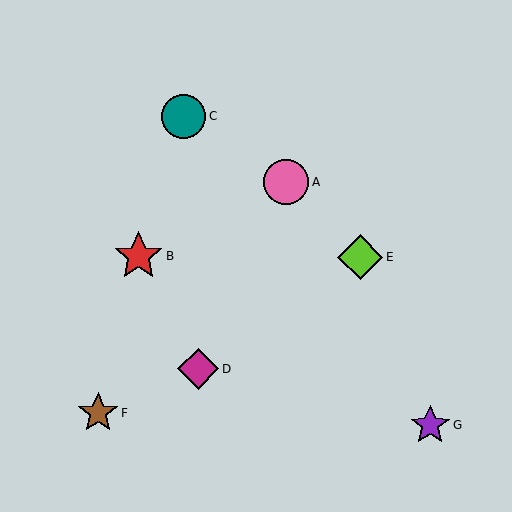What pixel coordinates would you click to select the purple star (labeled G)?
Click at (430, 425) to select the purple star G.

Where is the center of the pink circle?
The center of the pink circle is at (286, 182).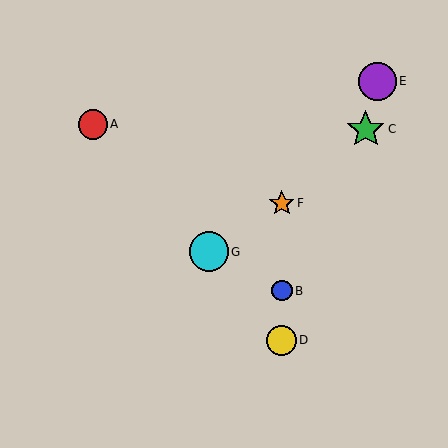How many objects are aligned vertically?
3 objects (B, D, F) are aligned vertically.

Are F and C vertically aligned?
No, F is at x≈282 and C is at x≈366.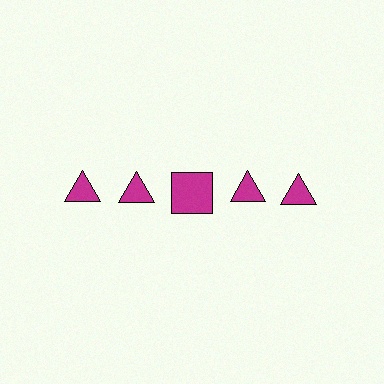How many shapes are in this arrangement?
There are 5 shapes arranged in a grid pattern.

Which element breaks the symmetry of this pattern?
The magenta square in the top row, center column breaks the symmetry. All other shapes are magenta triangles.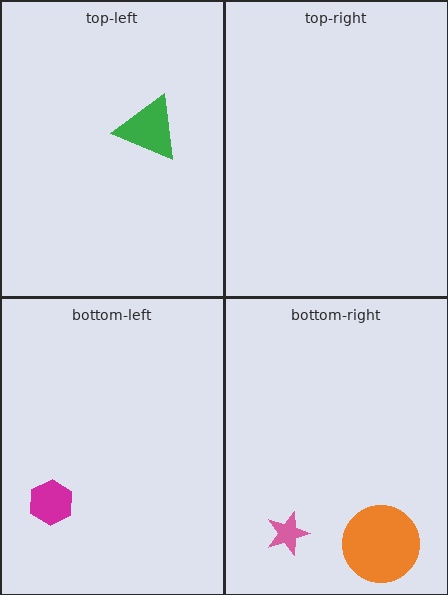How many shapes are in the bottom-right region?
2.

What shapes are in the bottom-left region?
The magenta hexagon.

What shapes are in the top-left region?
The green triangle.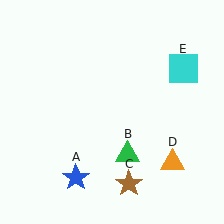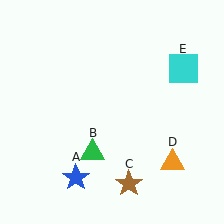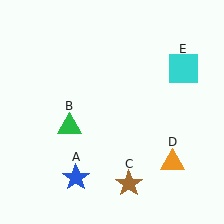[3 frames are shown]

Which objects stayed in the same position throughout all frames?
Blue star (object A) and brown star (object C) and orange triangle (object D) and cyan square (object E) remained stationary.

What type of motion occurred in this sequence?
The green triangle (object B) rotated clockwise around the center of the scene.